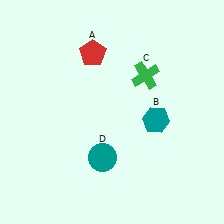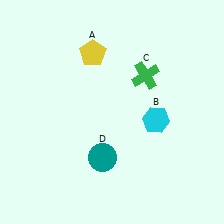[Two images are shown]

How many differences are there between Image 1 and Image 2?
There are 2 differences between the two images.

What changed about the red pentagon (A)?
In Image 1, A is red. In Image 2, it changed to yellow.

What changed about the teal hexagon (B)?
In Image 1, B is teal. In Image 2, it changed to cyan.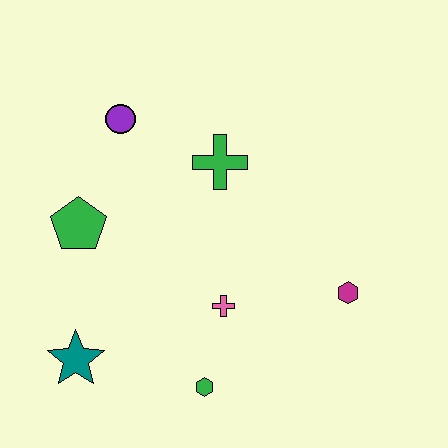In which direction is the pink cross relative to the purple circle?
The pink cross is below the purple circle.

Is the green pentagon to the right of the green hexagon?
No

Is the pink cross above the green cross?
No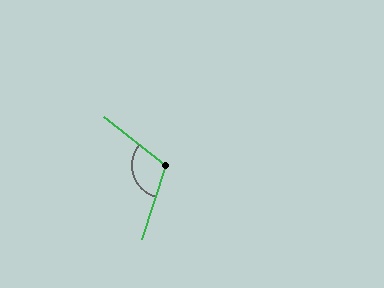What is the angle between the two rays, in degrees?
Approximately 111 degrees.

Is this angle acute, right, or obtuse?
It is obtuse.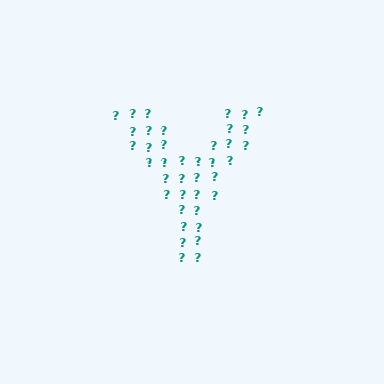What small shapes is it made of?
It is made of small question marks.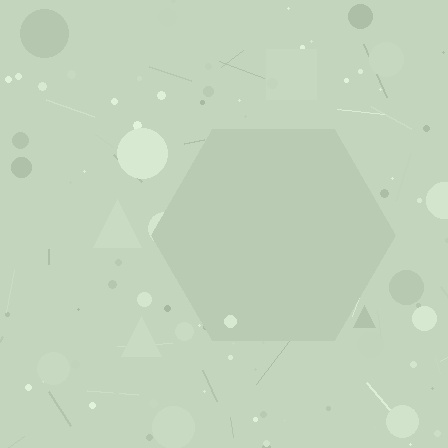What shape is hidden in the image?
A hexagon is hidden in the image.